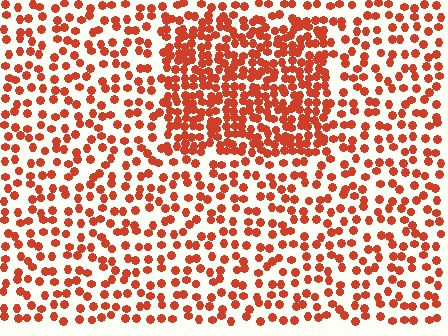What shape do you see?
I see a rectangle.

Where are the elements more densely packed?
The elements are more densely packed inside the rectangle boundary.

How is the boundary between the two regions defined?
The boundary is defined by a change in element density (approximately 2.1x ratio). All elements are the same color, size, and shape.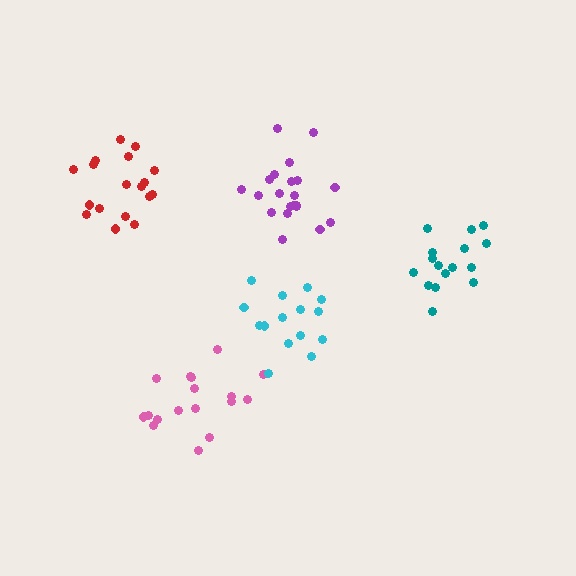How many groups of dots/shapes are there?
There are 5 groups.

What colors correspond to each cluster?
The clusters are colored: pink, red, purple, cyan, teal.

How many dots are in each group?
Group 1: 17 dots, Group 2: 18 dots, Group 3: 21 dots, Group 4: 15 dots, Group 5: 16 dots (87 total).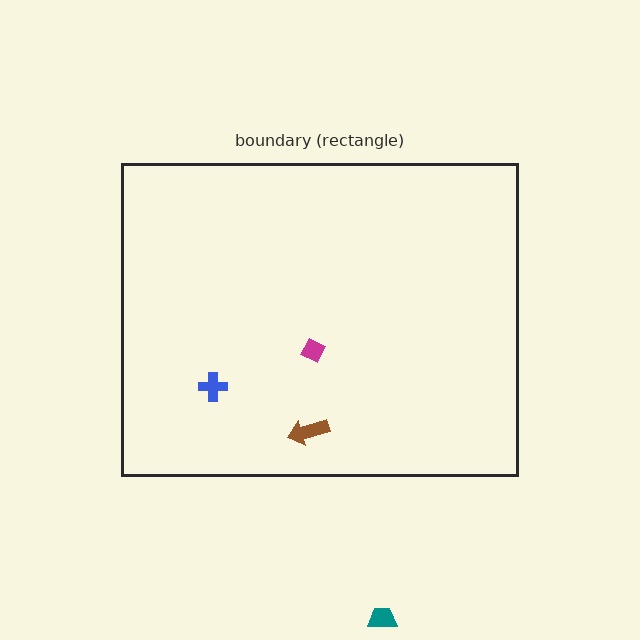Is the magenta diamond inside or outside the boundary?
Inside.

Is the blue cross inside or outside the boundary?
Inside.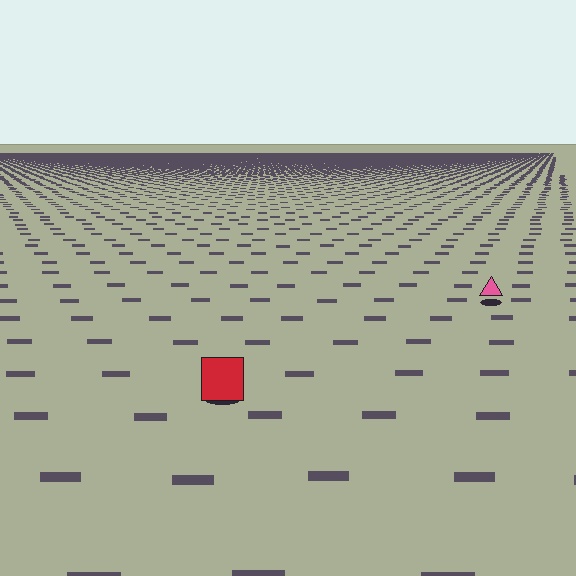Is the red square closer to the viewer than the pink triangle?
Yes. The red square is closer — you can tell from the texture gradient: the ground texture is coarser near it.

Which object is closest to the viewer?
The red square is closest. The texture marks near it are larger and more spread out.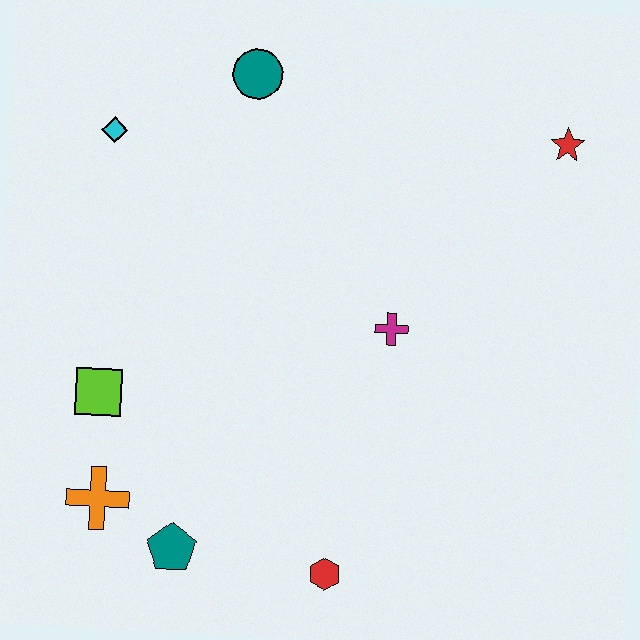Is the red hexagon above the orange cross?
No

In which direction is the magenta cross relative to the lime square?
The magenta cross is to the right of the lime square.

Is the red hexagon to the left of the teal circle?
No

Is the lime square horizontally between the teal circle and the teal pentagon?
No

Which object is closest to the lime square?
The orange cross is closest to the lime square.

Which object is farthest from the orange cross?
The red star is farthest from the orange cross.